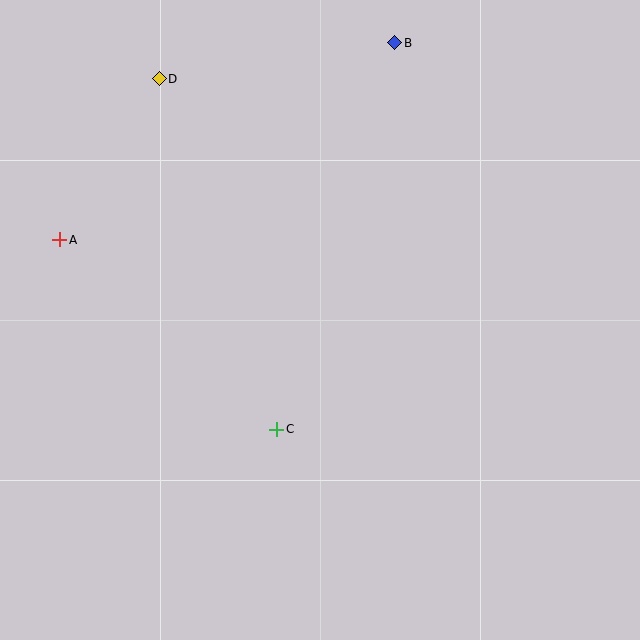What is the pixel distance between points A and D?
The distance between A and D is 189 pixels.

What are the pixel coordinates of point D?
Point D is at (159, 79).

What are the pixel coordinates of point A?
Point A is at (60, 240).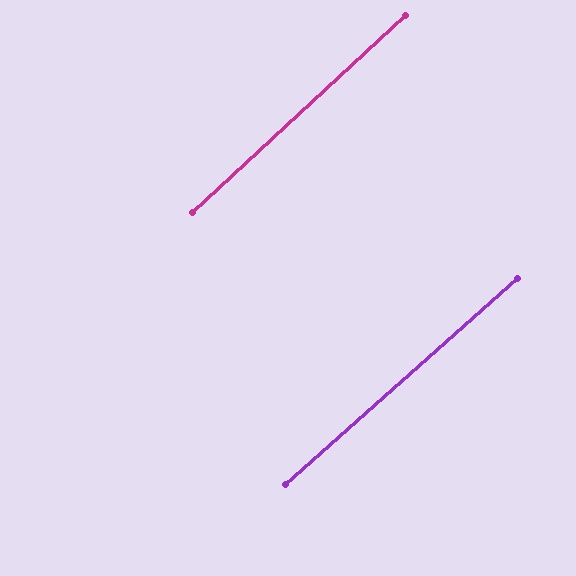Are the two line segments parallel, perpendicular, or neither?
Parallel — their directions differ by only 1.1°.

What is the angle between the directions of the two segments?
Approximately 1 degree.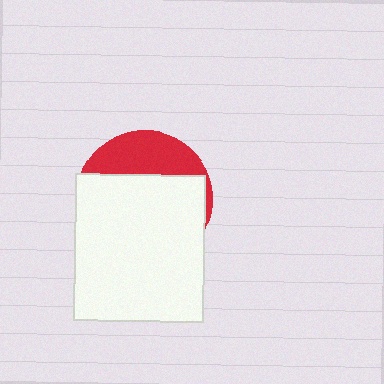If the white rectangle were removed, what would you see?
You would see the complete red circle.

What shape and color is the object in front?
The object in front is a white rectangle.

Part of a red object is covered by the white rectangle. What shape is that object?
It is a circle.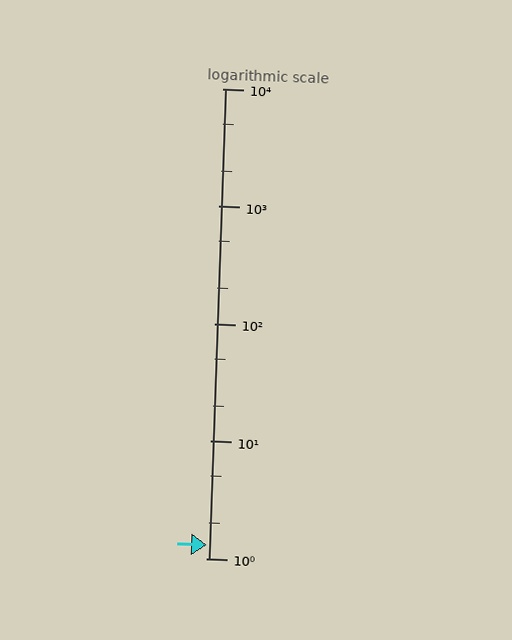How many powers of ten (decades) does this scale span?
The scale spans 4 decades, from 1 to 10000.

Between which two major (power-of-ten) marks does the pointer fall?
The pointer is between 1 and 10.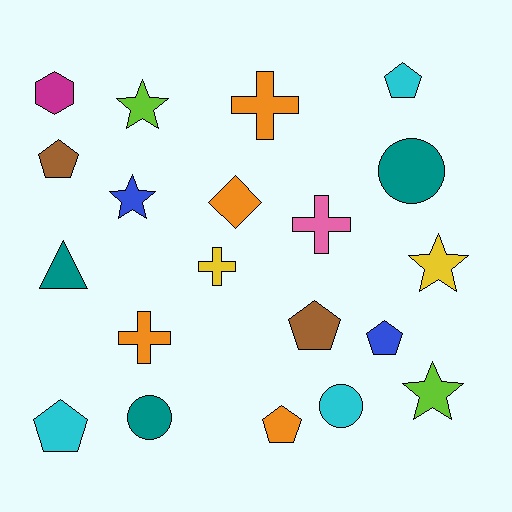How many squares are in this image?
There are no squares.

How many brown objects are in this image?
There are 2 brown objects.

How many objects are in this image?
There are 20 objects.